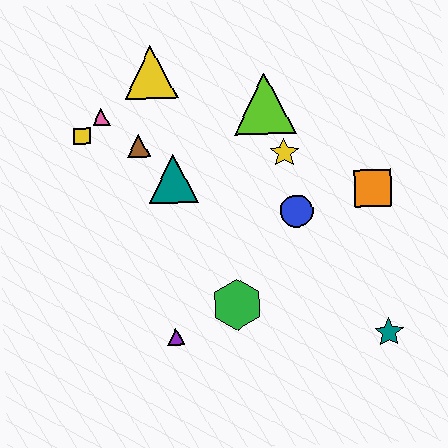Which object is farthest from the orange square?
The yellow square is farthest from the orange square.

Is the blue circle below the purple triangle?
No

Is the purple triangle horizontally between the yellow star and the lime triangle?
No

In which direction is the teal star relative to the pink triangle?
The teal star is to the right of the pink triangle.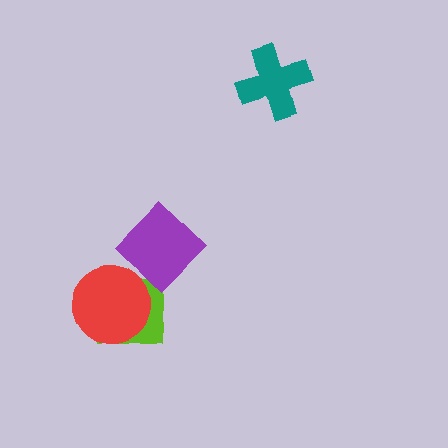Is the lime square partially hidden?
Yes, it is partially covered by another shape.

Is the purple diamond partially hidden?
No, no other shape covers it.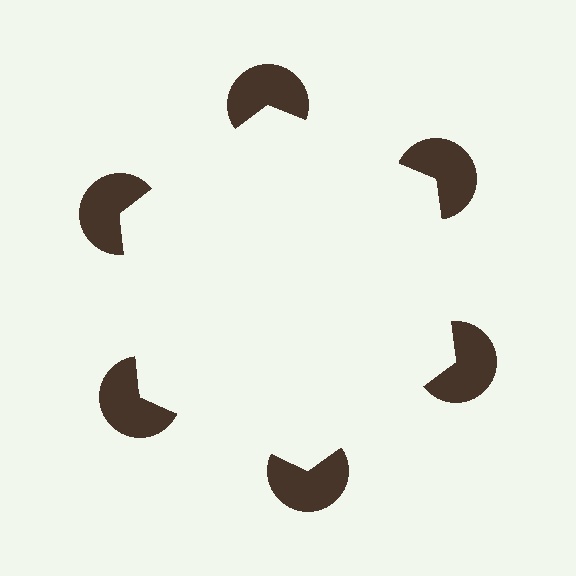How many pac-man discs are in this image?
There are 6 — one at each vertex of the illusory hexagon.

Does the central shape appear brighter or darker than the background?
It typically appears slightly brighter than the background, even though no actual brightness change is drawn.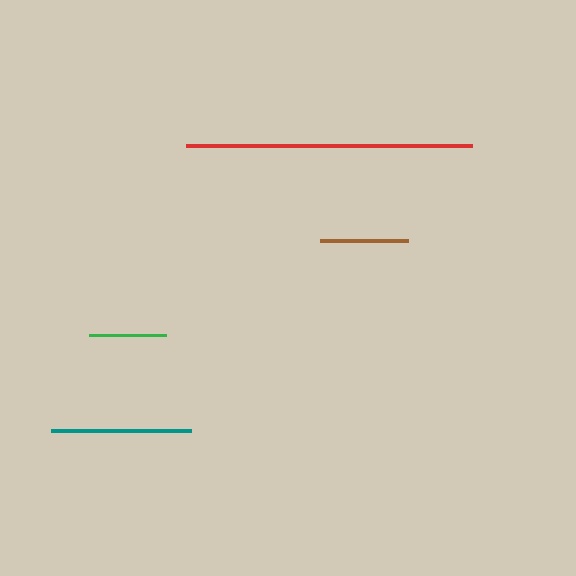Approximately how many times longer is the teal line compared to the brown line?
The teal line is approximately 1.6 times the length of the brown line.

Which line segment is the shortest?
The green line is the shortest at approximately 77 pixels.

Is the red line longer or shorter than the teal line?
The red line is longer than the teal line.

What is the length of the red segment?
The red segment is approximately 286 pixels long.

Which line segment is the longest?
The red line is the longest at approximately 286 pixels.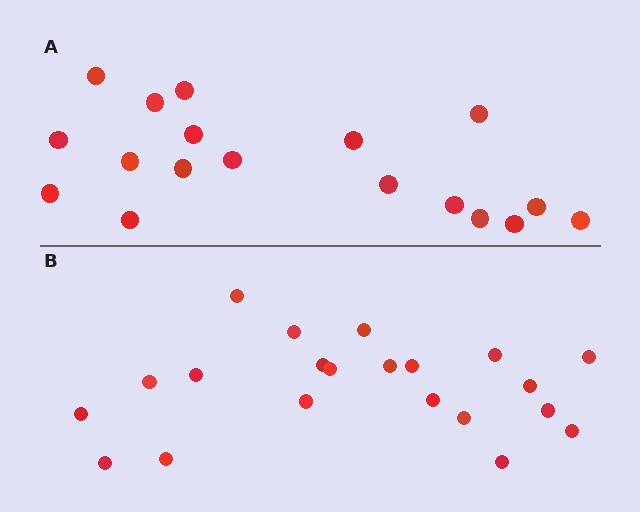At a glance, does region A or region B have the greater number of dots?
Region B (the bottom region) has more dots.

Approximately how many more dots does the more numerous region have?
Region B has just a few more — roughly 2 or 3 more dots than region A.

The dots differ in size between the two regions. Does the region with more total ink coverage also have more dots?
No. Region A has more total ink coverage because its dots are larger, but region B actually contains more individual dots. Total area can be misleading — the number of items is what matters here.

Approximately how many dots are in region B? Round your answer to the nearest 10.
About 20 dots. (The exact count is 21, which rounds to 20.)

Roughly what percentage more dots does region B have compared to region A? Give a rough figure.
About 15% more.